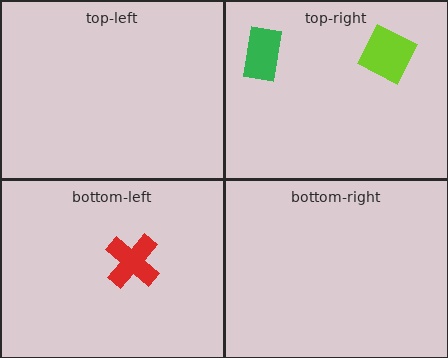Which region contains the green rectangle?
The top-right region.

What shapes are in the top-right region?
The green rectangle, the lime square.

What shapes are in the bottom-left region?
The red cross.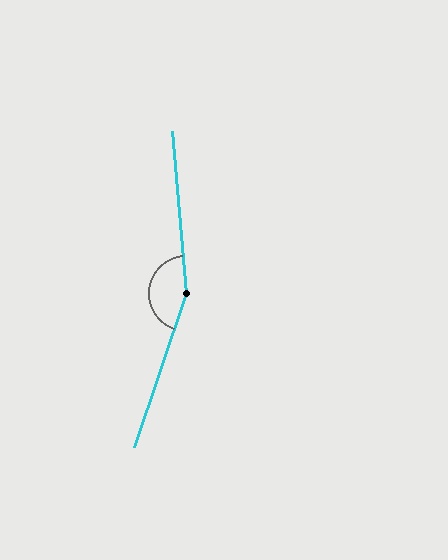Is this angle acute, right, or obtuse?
It is obtuse.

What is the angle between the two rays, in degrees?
Approximately 156 degrees.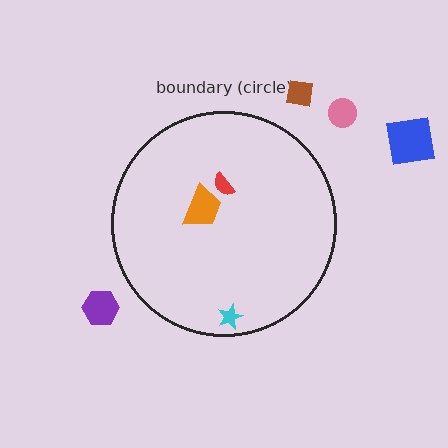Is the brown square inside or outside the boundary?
Outside.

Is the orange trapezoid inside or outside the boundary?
Inside.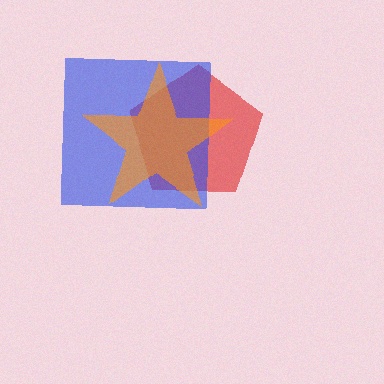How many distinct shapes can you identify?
There are 3 distinct shapes: a red pentagon, a blue square, an orange star.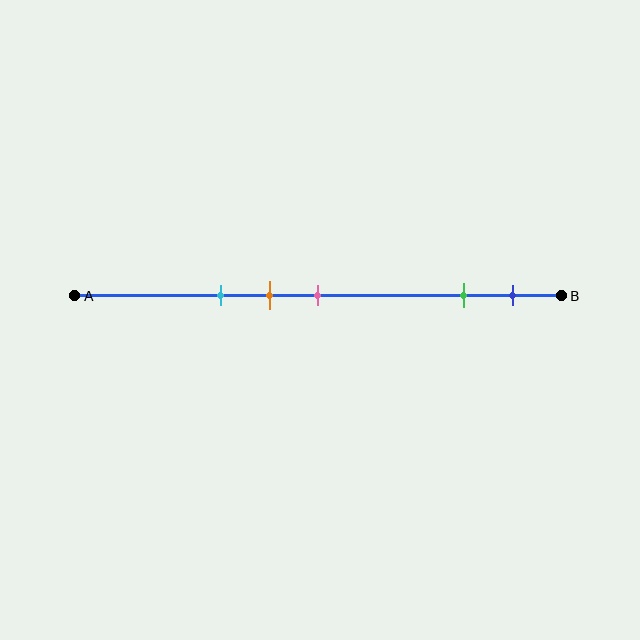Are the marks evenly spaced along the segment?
No, the marks are not evenly spaced.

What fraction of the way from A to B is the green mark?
The green mark is approximately 80% (0.8) of the way from A to B.